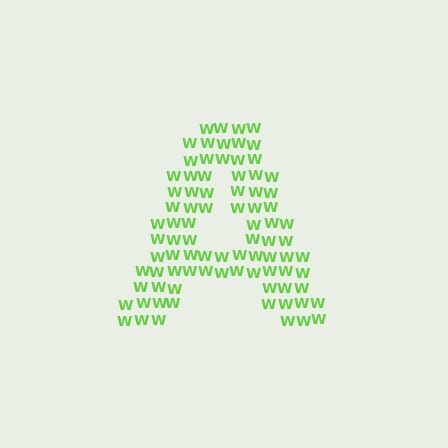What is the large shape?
The large shape is the letter A.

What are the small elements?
The small elements are letter W's.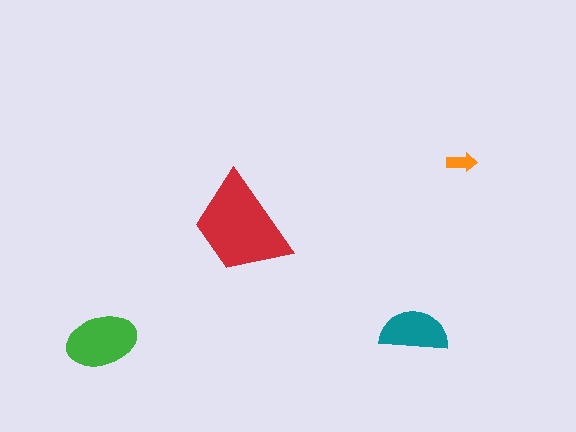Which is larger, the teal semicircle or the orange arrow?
The teal semicircle.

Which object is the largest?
The red trapezoid.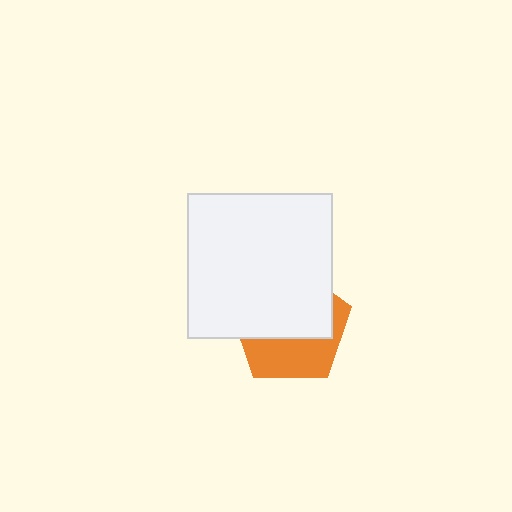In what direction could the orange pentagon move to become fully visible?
The orange pentagon could move down. That would shift it out from behind the white rectangle entirely.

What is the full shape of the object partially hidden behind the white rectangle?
The partially hidden object is an orange pentagon.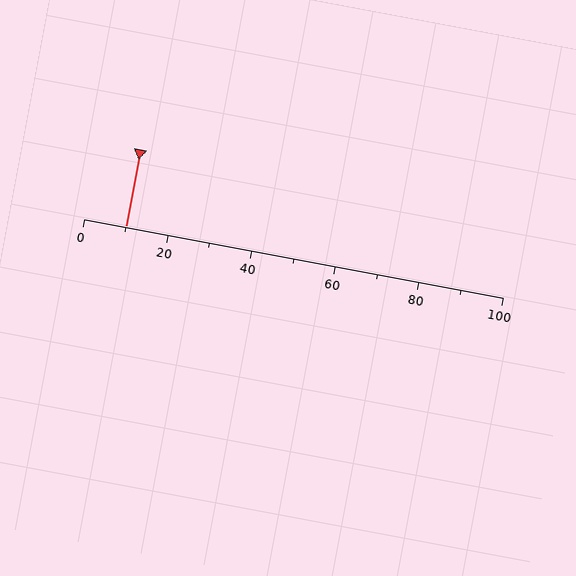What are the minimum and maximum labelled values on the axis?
The axis runs from 0 to 100.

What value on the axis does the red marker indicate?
The marker indicates approximately 10.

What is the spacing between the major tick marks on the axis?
The major ticks are spaced 20 apart.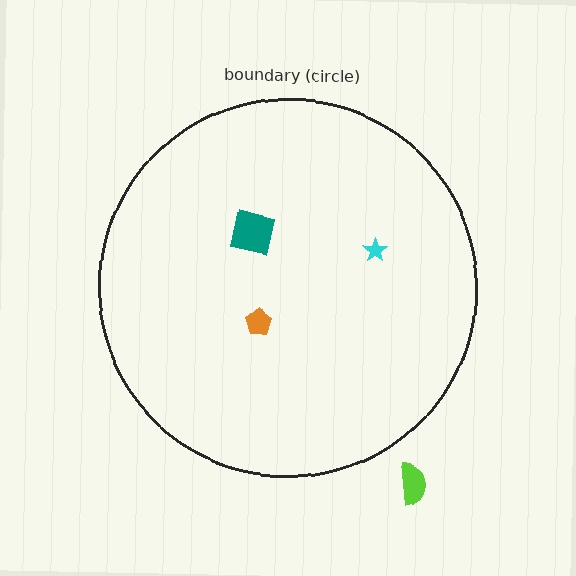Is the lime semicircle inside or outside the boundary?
Outside.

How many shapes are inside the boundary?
3 inside, 1 outside.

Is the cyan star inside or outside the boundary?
Inside.